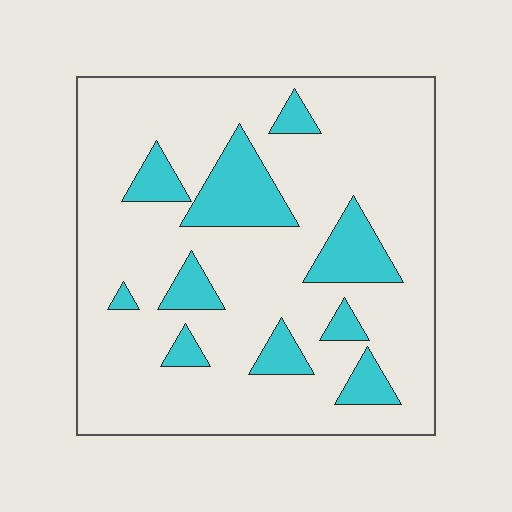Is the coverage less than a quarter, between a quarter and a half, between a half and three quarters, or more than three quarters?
Less than a quarter.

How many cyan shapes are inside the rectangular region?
10.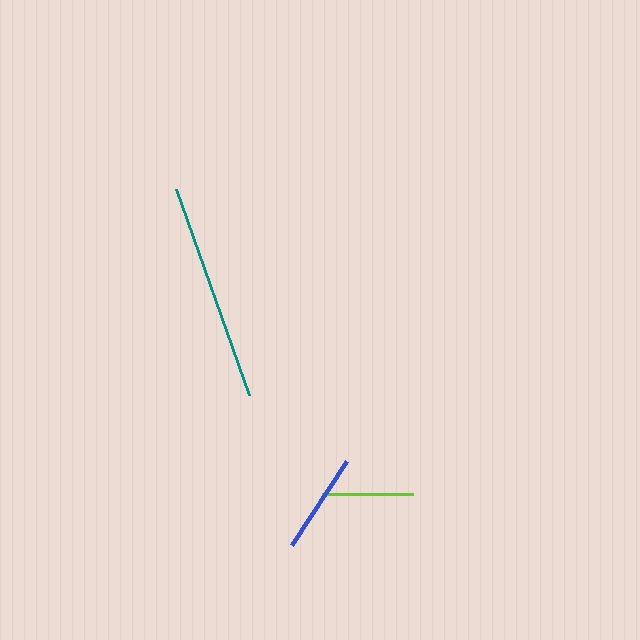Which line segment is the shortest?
The lime line is the shortest at approximately 91 pixels.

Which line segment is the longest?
The teal line is the longest at approximately 219 pixels.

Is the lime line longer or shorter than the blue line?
The blue line is longer than the lime line.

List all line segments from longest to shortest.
From longest to shortest: teal, blue, lime.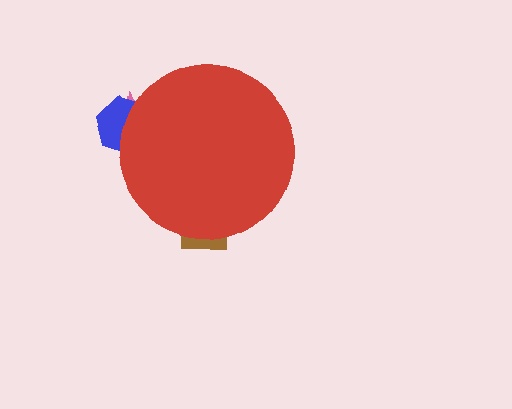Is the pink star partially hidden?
Yes, the pink star is partially hidden behind the red circle.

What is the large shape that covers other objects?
A red circle.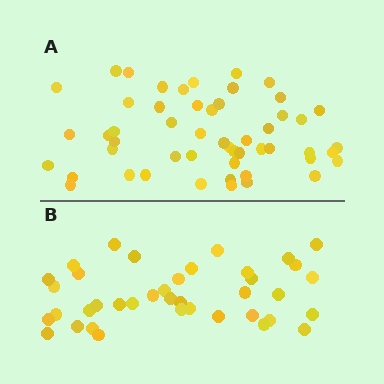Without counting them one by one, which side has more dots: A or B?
Region A (the top region) has more dots.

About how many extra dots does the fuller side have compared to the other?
Region A has approximately 15 more dots than region B.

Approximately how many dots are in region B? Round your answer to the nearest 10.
About 40 dots. (The exact count is 39, which rounds to 40.)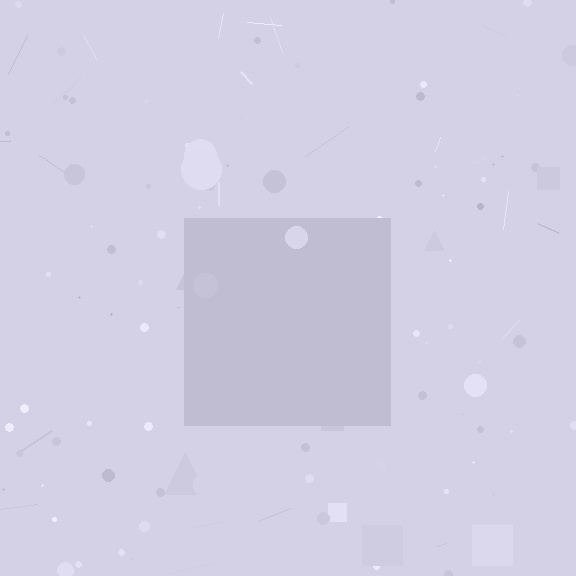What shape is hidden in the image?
A square is hidden in the image.